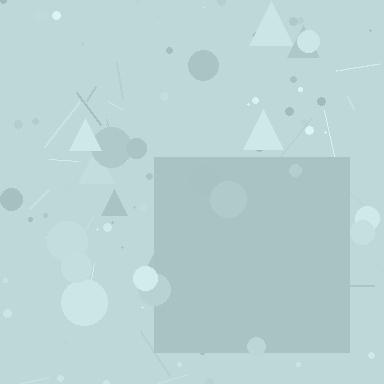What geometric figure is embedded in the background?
A square is embedded in the background.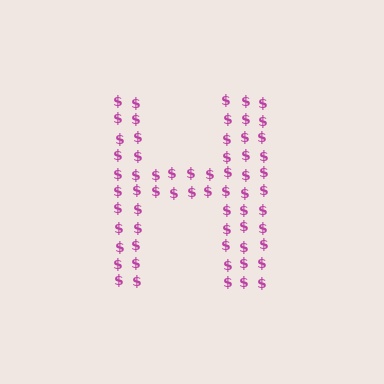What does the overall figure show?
The overall figure shows the letter H.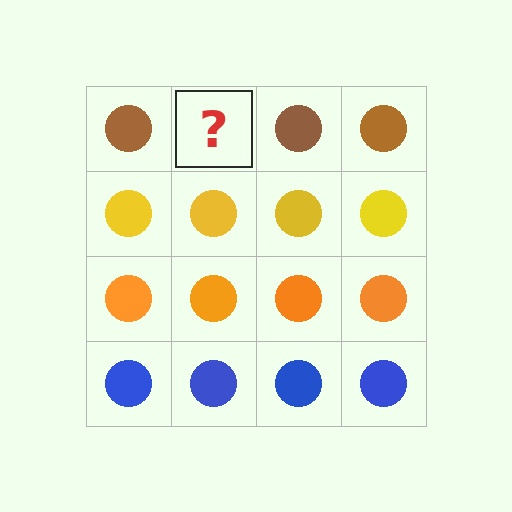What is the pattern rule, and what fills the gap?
The rule is that each row has a consistent color. The gap should be filled with a brown circle.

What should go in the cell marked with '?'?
The missing cell should contain a brown circle.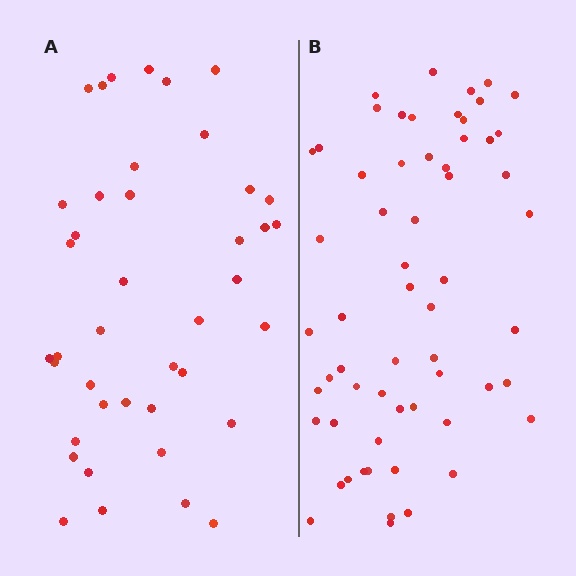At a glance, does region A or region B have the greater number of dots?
Region B (the right region) has more dots.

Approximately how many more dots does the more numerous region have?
Region B has approximately 20 more dots than region A.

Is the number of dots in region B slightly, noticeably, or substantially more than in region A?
Region B has substantially more. The ratio is roughly 1.5 to 1.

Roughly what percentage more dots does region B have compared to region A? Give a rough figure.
About 45% more.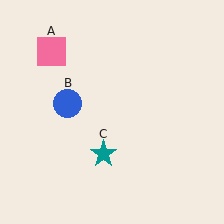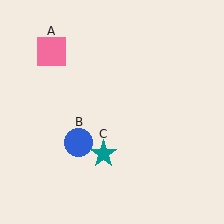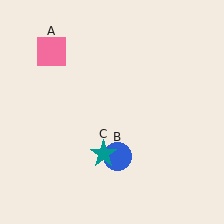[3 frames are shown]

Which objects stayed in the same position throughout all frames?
Pink square (object A) and teal star (object C) remained stationary.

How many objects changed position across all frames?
1 object changed position: blue circle (object B).